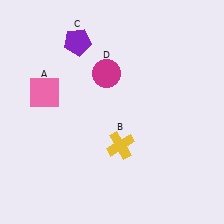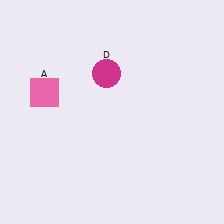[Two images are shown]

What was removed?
The yellow cross (B), the purple pentagon (C) were removed in Image 2.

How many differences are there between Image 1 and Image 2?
There are 2 differences between the two images.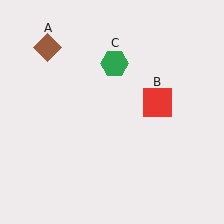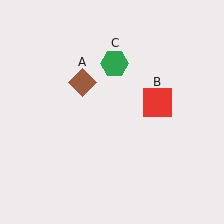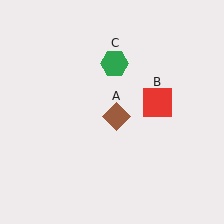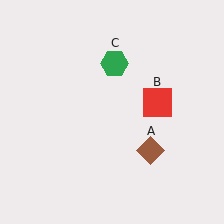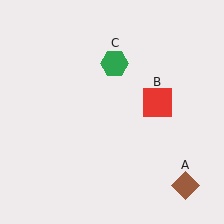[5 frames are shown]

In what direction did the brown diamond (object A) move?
The brown diamond (object A) moved down and to the right.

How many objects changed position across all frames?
1 object changed position: brown diamond (object A).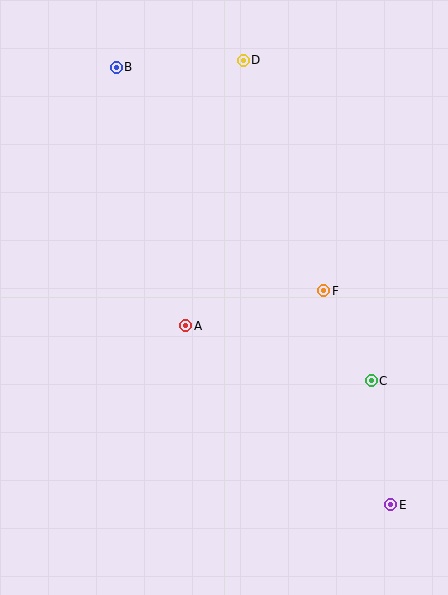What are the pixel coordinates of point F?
Point F is at (324, 291).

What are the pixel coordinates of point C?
Point C is at (371, 381).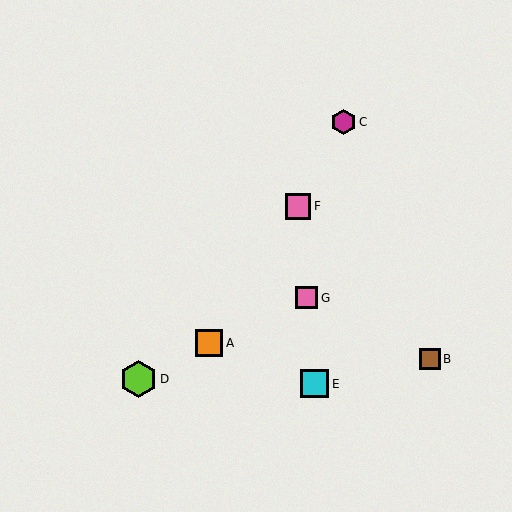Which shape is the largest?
The lime hexagon (labeled D) is the largest.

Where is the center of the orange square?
The center of the orange square is at (209, 343).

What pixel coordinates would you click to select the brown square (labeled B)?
Click at (430, 359) to select the brown square B.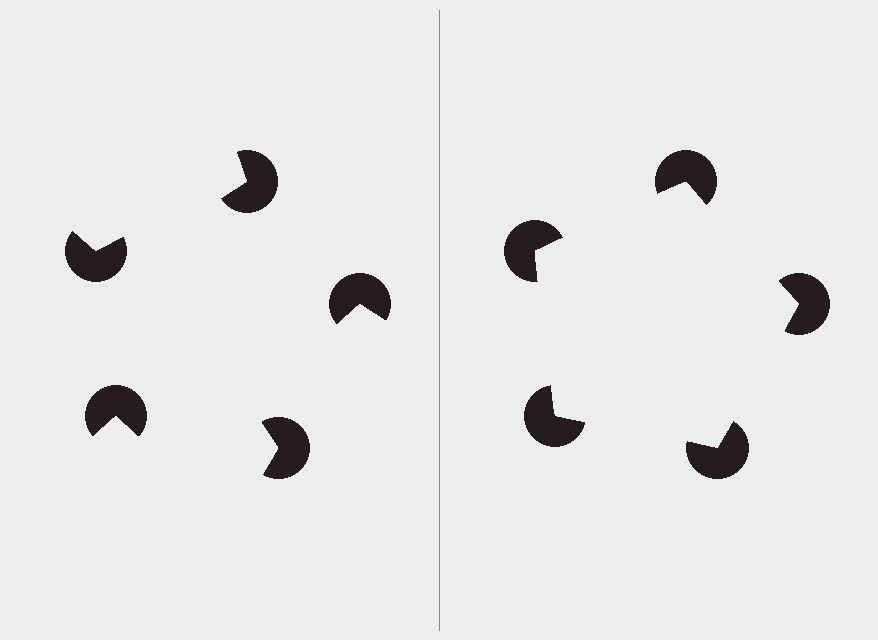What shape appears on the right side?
An illusory pentagon.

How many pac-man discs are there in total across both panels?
10 — 5 on each side.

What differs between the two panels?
The pac-man discs are positioned identically on both sides; only the wedge orientations differ. On the right they align to a pentagon; on the left they are misaligned.